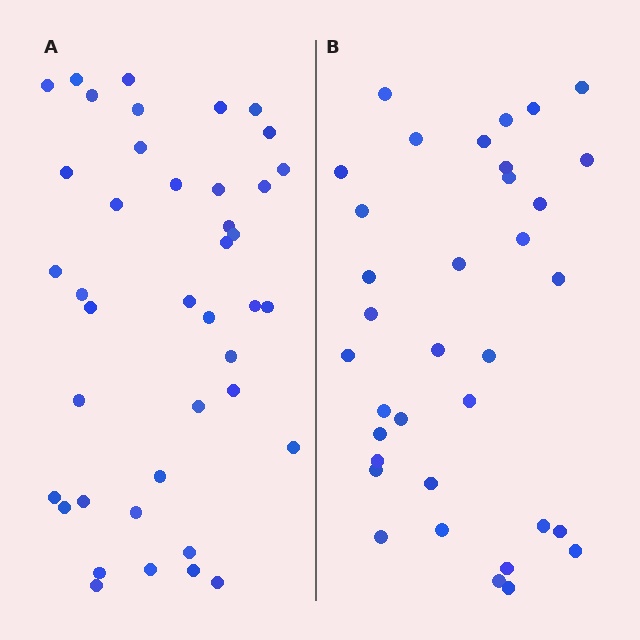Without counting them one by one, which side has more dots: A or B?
Region A (the left region) has more dots.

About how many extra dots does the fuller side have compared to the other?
Region A has about 6 more dots than region B.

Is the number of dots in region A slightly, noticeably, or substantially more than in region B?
Region A has only slightly more — the two regions are fairly close. The ratio is roughly 1.2 to 1.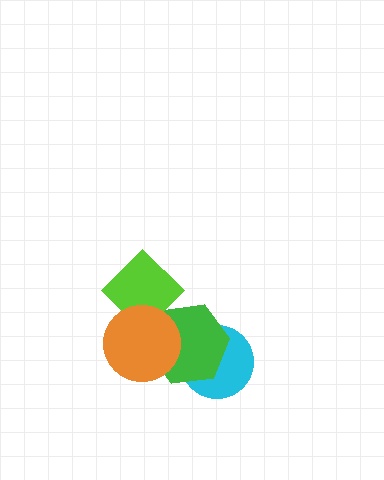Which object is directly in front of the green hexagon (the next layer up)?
The lime diamond is directly in front of the green hexagon.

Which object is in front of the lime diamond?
The orange circle is in front of the lime diamond.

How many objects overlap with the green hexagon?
3 objects overlap with the green hexagon.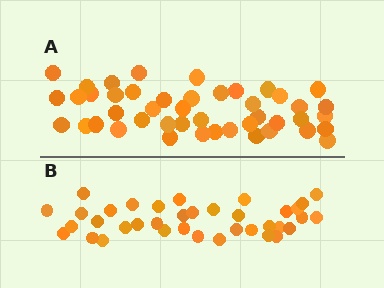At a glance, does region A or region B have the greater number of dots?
Region A (the top region) has more dots.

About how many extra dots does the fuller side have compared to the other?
Region A has roughly 8 or so more dots than region B.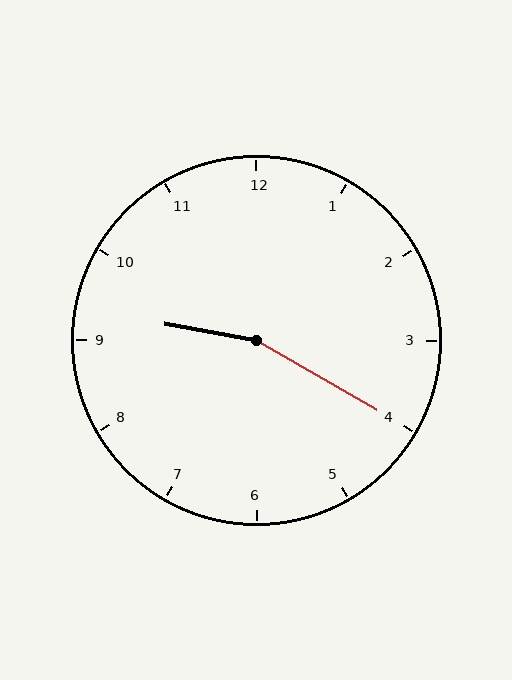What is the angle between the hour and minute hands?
Approximately 160 degrees.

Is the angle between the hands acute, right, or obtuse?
It is obtuse.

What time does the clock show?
9:20.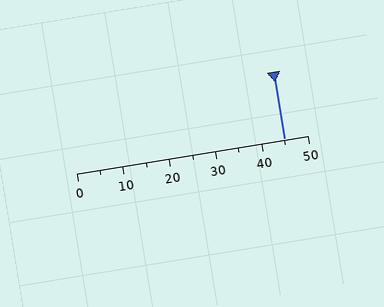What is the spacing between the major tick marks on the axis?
The major ticks are spaced 10 apart.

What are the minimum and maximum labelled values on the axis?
The axis runs from 0 to 50.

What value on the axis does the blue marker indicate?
The marker indicates approximately 45.